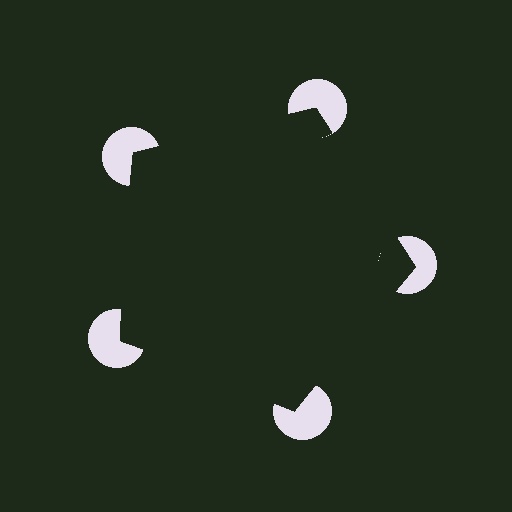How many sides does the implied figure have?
5 sides.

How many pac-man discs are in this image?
There are 5 — one at each vertex of the illusory pentagon.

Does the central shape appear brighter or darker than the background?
It typically appears slightly darker than the background, even though no actual brightness change is drawn.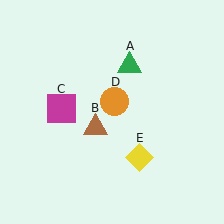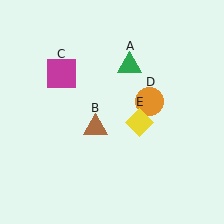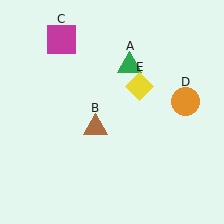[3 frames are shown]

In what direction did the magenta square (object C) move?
The magenta square (object C) moved up.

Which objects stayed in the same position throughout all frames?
Green triangle (object A) and brown triangle (object B) remained stationary.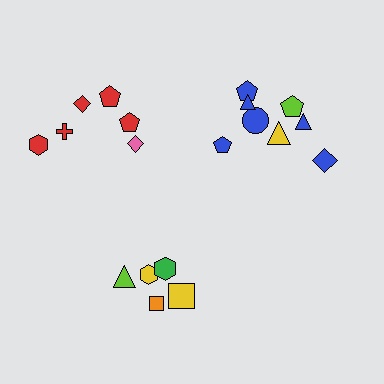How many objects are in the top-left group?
There are 6 objects.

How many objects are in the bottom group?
There are 5 objects.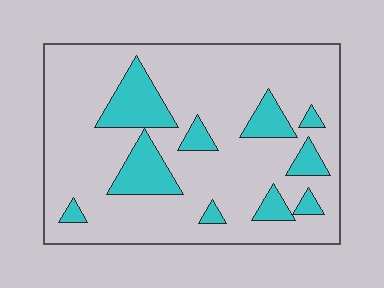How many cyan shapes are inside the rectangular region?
10.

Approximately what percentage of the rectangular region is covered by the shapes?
Approximately 20%.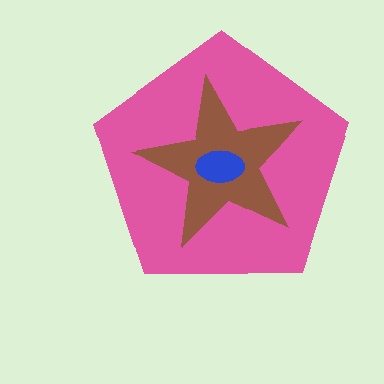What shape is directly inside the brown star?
The blue ellipse.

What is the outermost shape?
The pink pentagon.